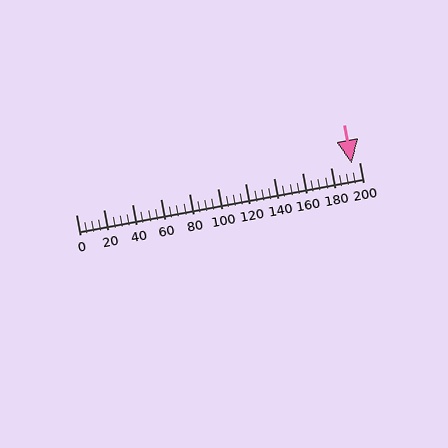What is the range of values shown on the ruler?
The ruler shows values from 0 to 200.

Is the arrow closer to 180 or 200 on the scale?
The arrow is closer to 200.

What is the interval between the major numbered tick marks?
The major tick marks are spaced 20 units apart.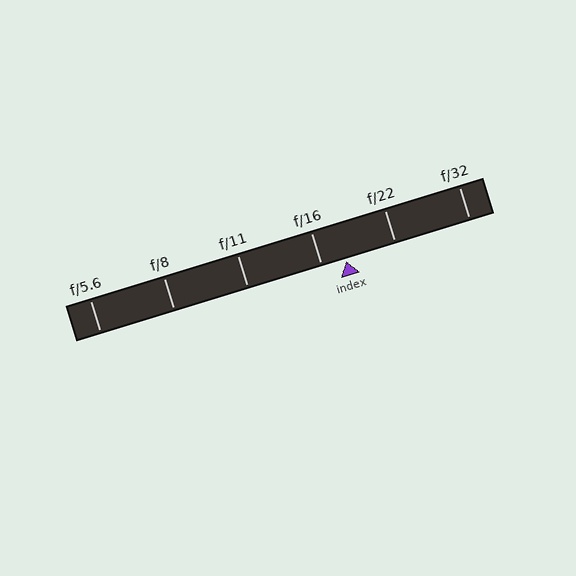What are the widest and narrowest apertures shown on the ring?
The widest aperture shown is f/5.6 and the narrowest is f/32.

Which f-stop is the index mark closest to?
The index mark is closest to f/16.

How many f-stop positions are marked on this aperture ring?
There are 6 f-stop positions marked.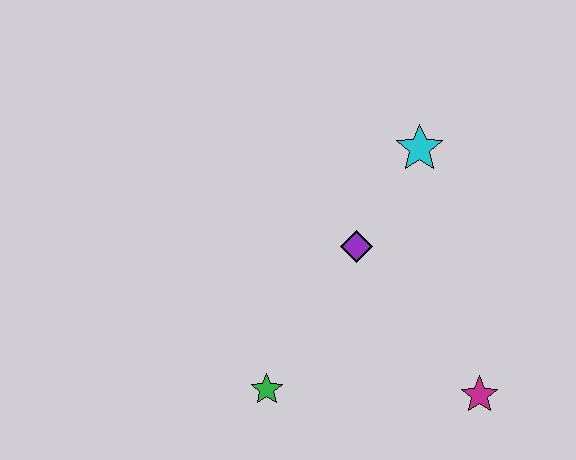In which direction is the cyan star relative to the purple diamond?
The cyan star is above the purple diamond.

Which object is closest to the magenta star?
The purple diamond is closest to the magenta star.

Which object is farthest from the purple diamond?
The magenta star is farthest from the purple diamond.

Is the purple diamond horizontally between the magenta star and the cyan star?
No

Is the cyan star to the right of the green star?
Yes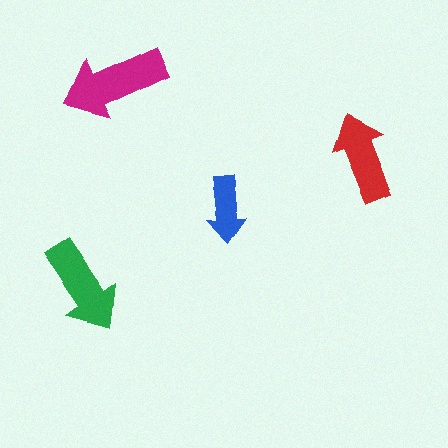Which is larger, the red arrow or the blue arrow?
The red one.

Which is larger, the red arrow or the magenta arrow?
The magenta one.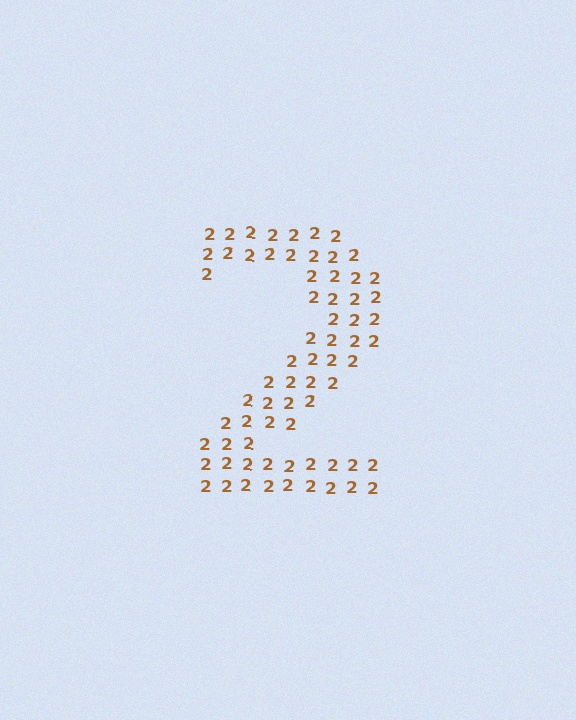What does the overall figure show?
The overall figure shows the digit 2.